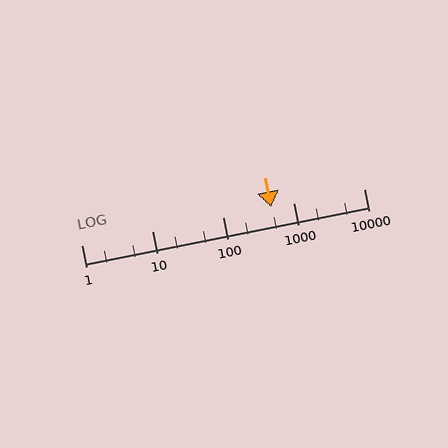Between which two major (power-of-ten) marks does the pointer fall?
The pointer is between 100 and 1000.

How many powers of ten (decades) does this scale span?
The scale spans 4 decades, from 1 to 10000.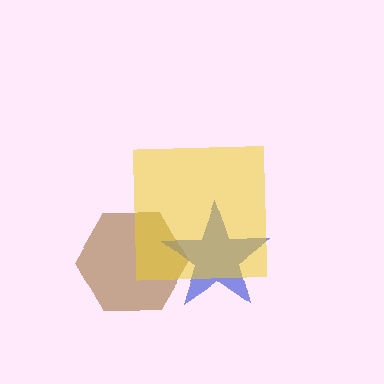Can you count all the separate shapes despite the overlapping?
Yes, there are 3 separate shapes.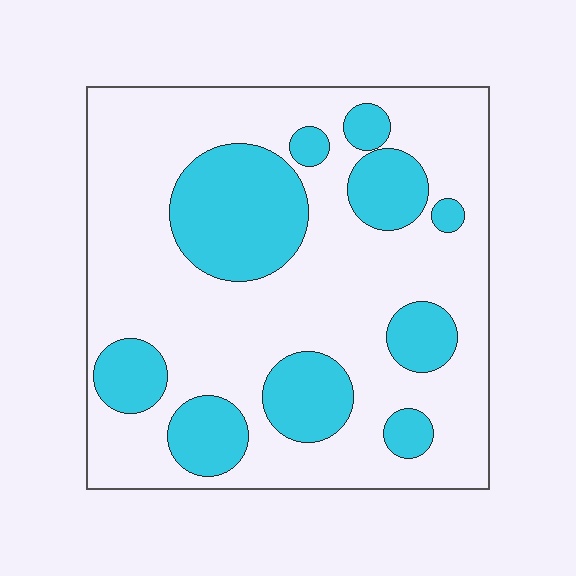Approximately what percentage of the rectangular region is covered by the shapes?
Approximately 30%.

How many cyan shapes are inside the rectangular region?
10.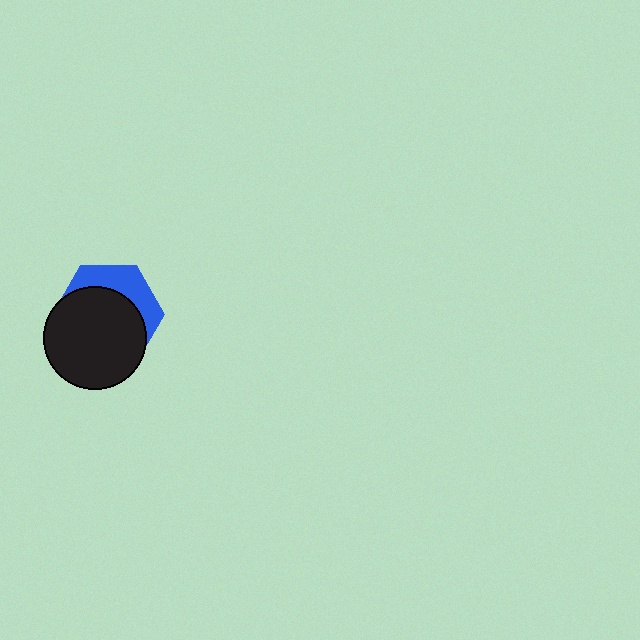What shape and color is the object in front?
The object in front is a black circle.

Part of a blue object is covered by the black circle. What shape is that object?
It is a hexagon.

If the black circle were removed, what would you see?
You would see the complete blue hexagon.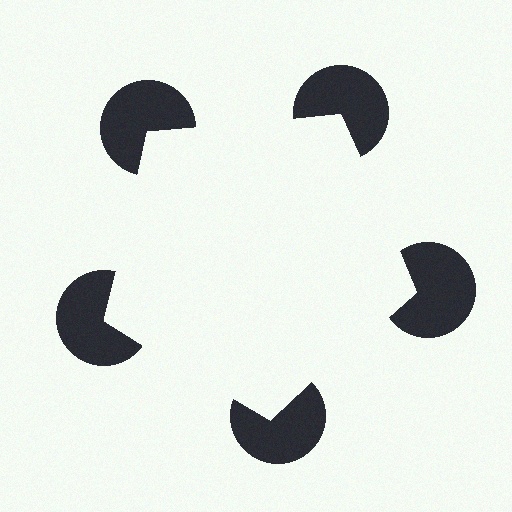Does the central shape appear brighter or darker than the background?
It typically appears slightly brighter than the background, even though no actual brightness change is drawn.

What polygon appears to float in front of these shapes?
An illusory pentagon — its edges are inferred from the aligned wedge cuts in the pac-man discs, not physically drawn.